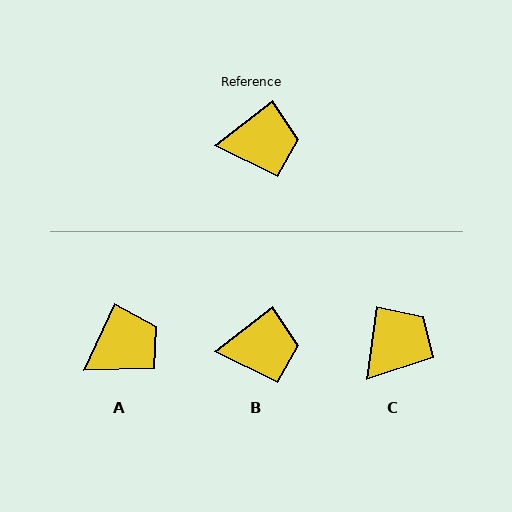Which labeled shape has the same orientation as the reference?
B.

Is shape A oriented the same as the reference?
No, it is off by about 27 degrees.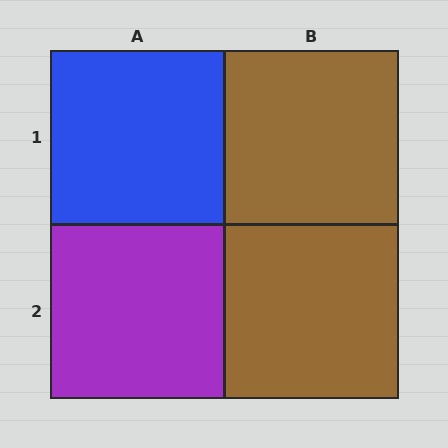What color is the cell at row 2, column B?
Brown.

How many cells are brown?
2 cells are brown.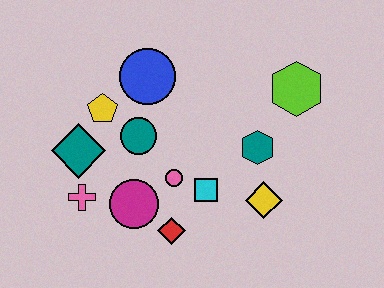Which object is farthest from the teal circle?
The lime hexagon is farthest from the teal circle.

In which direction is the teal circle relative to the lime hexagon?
The teal circle is to the left of the lime hexagon.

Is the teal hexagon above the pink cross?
Yes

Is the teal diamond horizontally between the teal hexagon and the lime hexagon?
No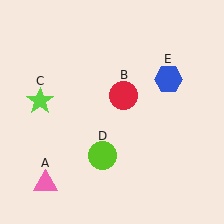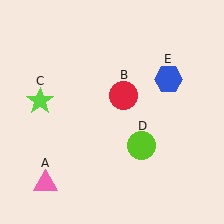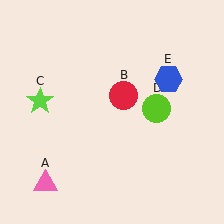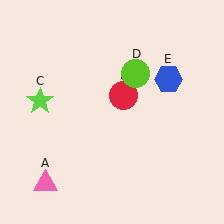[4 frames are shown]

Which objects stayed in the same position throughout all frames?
Pink triangle (object A) and red circle (object B) and lime star (object C) and blue hexagon (object E) remained stationary.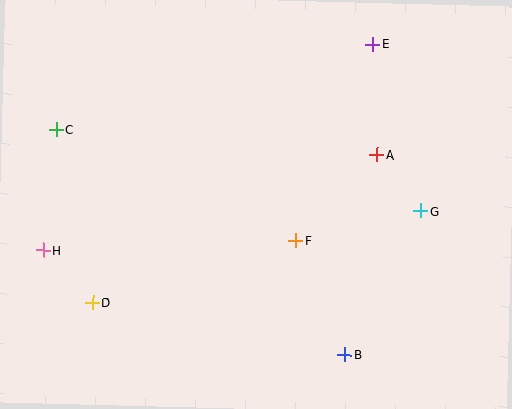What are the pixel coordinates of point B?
Point B is at (345, 355).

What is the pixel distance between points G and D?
The distance between G and D is 340 pixels.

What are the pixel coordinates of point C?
Point C is at (56, 130).